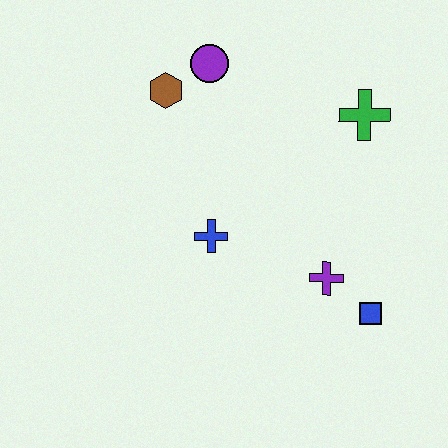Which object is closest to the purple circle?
The brown hexagon is closest to the purple circle.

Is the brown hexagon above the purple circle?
No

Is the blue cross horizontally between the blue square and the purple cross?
No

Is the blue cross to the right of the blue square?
No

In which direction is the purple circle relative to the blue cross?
The purple circle is above the blue cross.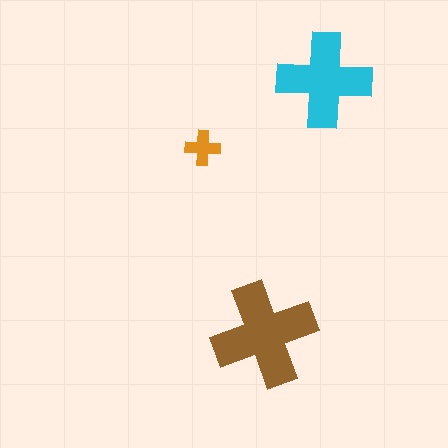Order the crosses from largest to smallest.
the brown one, the cyan one, the orange one.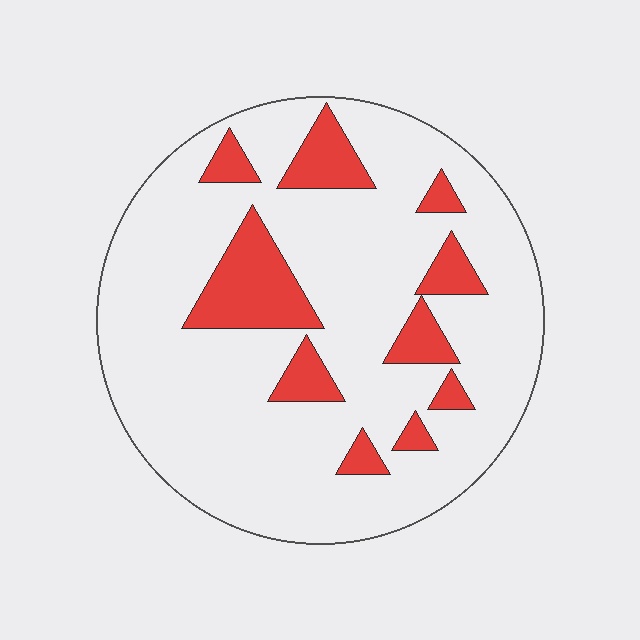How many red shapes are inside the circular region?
10.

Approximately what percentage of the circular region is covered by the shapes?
Approximately 20%.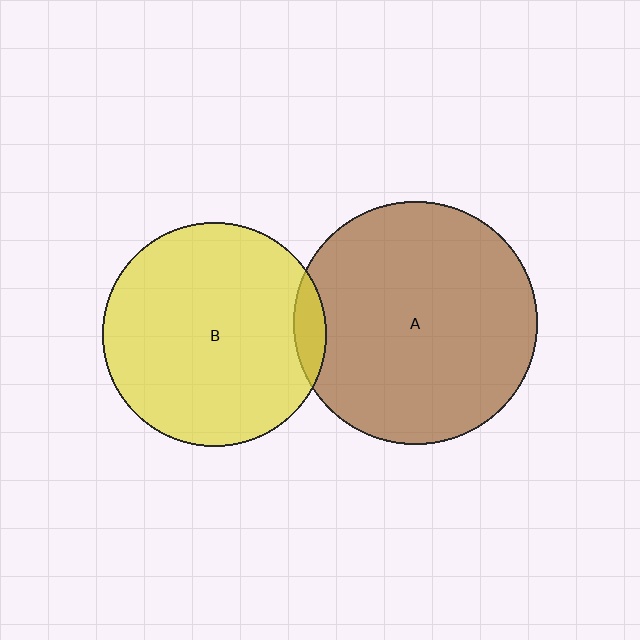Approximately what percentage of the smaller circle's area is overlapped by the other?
Approximately 5%.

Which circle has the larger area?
Circle A (brown).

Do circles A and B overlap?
Yes.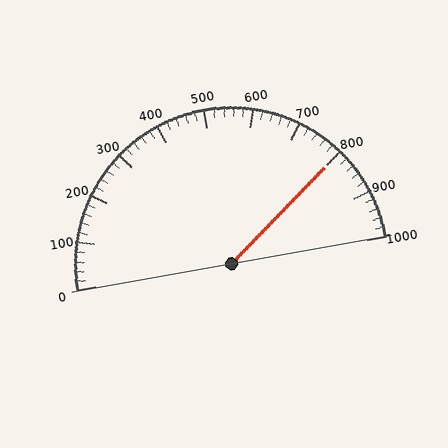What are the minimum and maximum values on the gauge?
The gauge ranges from 0 to 1000.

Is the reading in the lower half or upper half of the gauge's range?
The reading is in the upper half of the range (0 to 1000).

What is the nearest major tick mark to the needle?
The nearest major tick mark is 800.